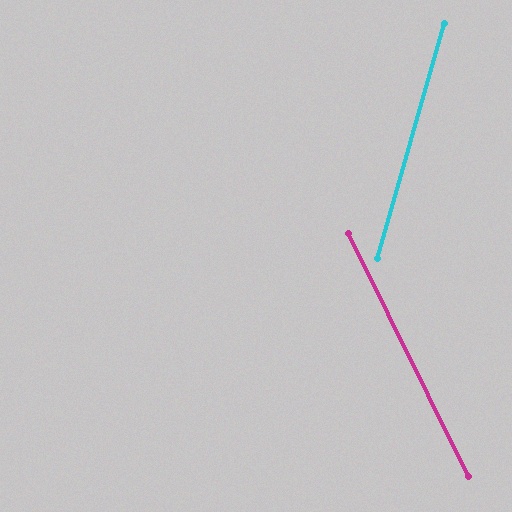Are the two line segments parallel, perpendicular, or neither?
Neither parallel nor perpendicular — they differ by about 42°.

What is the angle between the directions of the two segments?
Approximately 42 degrees.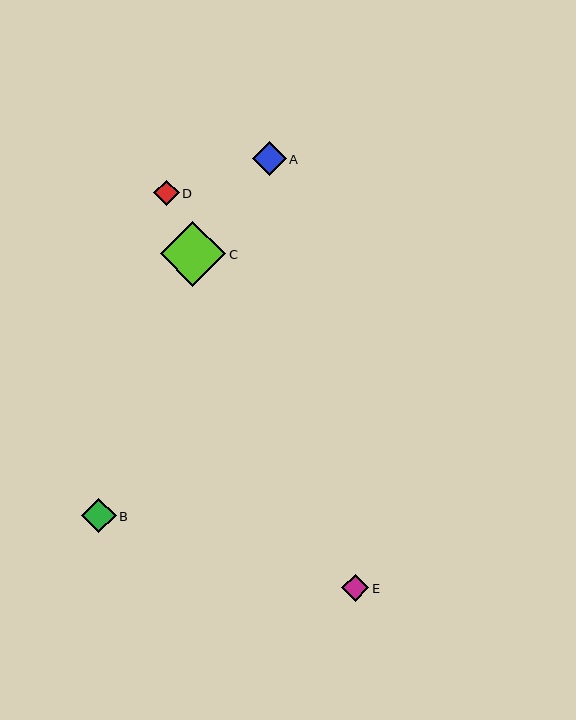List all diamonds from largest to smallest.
From largest to smallest: C, B, A, E, D.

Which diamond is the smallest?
Diamond D is the smallest with a size of approximately 26 pixels.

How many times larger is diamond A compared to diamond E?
Diamond A is approximately 1.2 times the size of diamond E.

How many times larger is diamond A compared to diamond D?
Diamond A is approximately 1.3 times the size of diamond D.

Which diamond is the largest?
Diamond C is the largest with a size of approximately 66 pixels.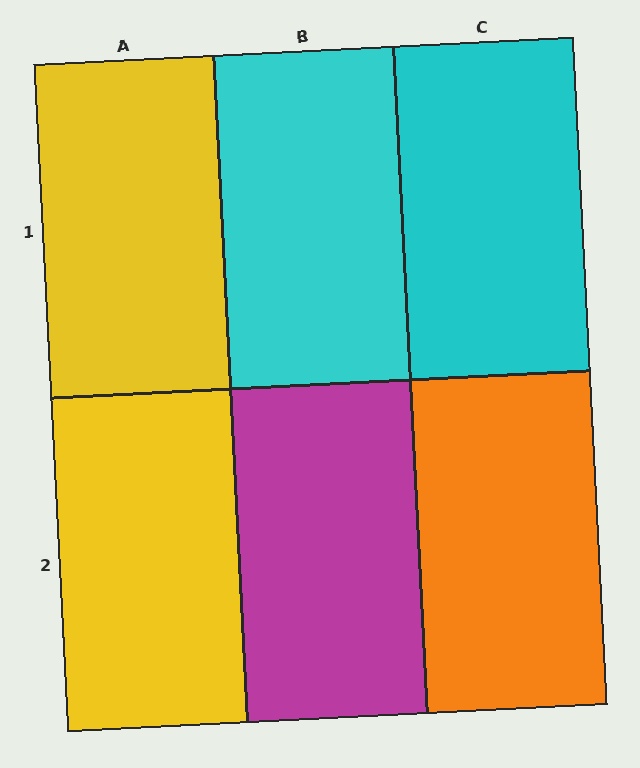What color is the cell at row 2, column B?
Magenta.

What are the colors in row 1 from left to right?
Yellow, cyan, cyan.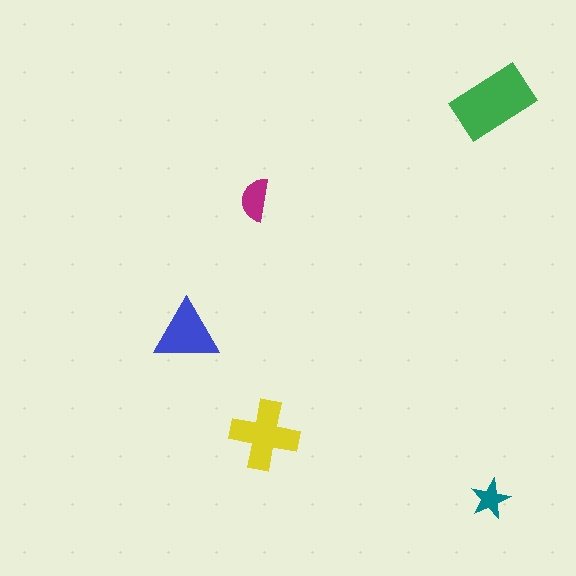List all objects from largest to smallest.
The green rectangle, the yellow cross, the blue triangle, the magenta semicircle, the teal star.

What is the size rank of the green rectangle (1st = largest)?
1st.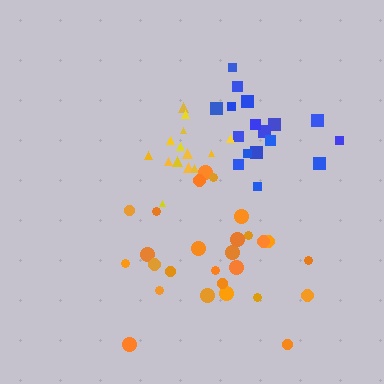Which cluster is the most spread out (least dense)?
Orange.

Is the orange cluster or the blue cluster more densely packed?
Blue.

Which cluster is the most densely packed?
Yellow.